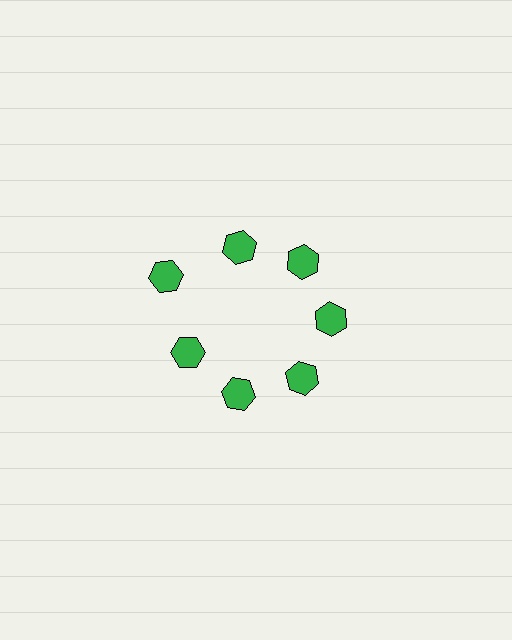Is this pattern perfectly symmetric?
No. The 7 green hexagons are arranged in a ring, but one element near the 10 o'clock position is pushed outward from the center, breaking the 7-fold rotational symmetry.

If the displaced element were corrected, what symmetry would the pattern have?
It would have 7-fold rotational symmetry — the pattern would map onto itself every 51 degrees.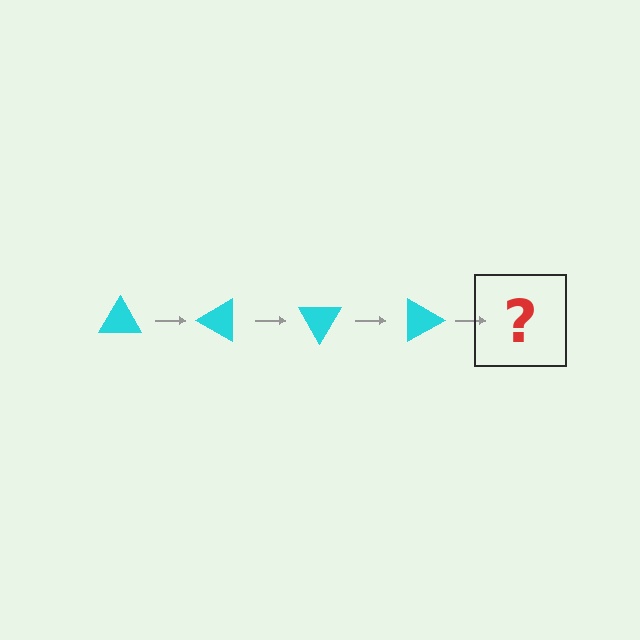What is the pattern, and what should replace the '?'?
The pattern is that the triangle rotates 30 degrees each step. The '?' should be a cyan triangle rotated 120 degrees.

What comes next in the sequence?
The next element should be a cyan triangle rotated 120 degrees.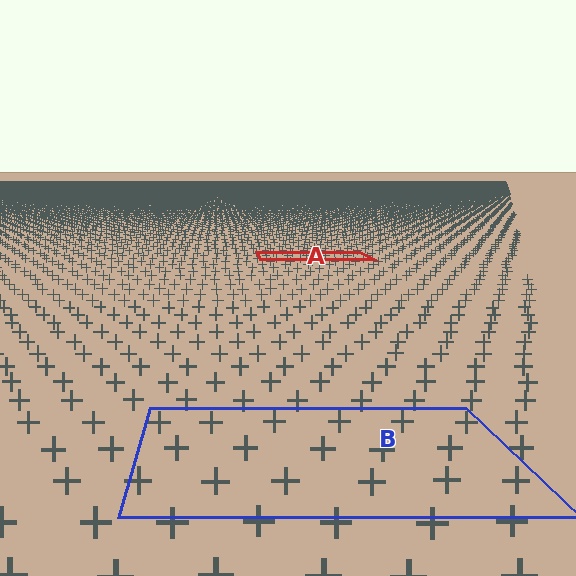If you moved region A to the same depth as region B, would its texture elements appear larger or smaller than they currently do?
They would appear larger. At a closer depth, the same texture elements are projected at a bigger on-screen size.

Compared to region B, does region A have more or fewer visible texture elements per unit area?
Region A has more texture elements per unit area — they are packed more densely because it is farther away.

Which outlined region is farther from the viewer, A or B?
Region A is farther from the viewer — the texture elements inside it appear smaller and more densely packed.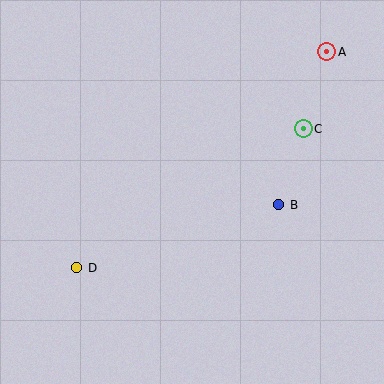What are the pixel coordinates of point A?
Point A is at (327, 52).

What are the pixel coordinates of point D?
Point D is at (77, 268).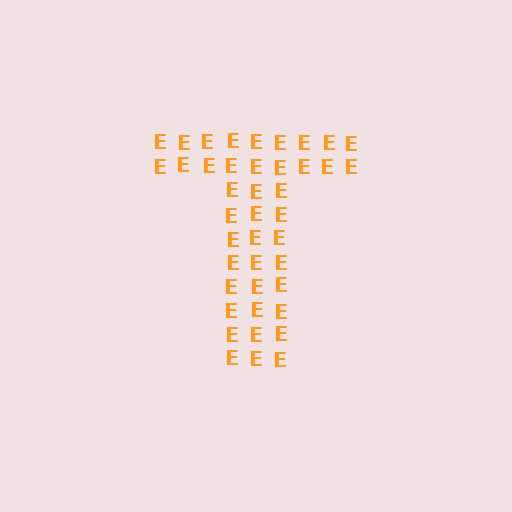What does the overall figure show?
The overall figure shows the letter T.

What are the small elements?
The small elements are letter E's.